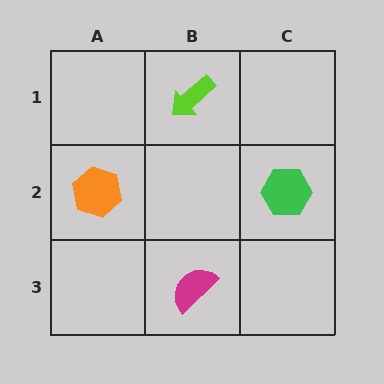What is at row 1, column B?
A lime arrow.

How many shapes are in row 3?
1 shape.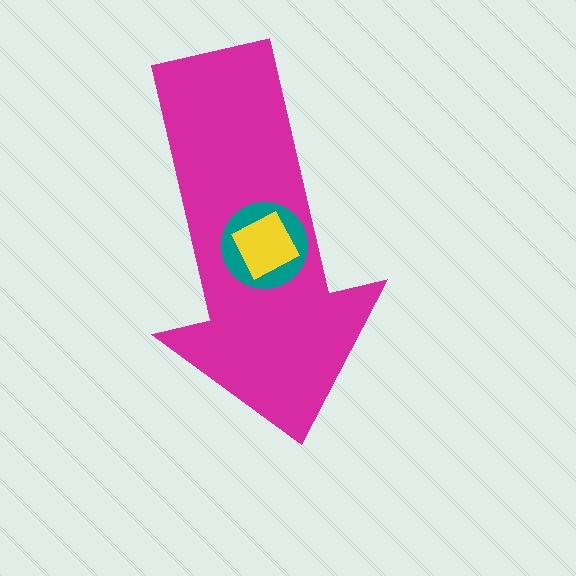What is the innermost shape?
The yellow diamond.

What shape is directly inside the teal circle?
The yellow diamond.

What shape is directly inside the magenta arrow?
The teal circle.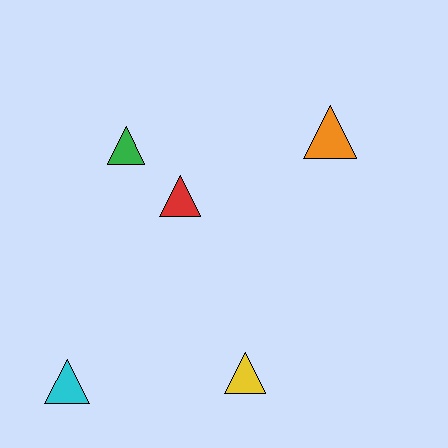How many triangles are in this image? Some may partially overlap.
There are 5 triangles.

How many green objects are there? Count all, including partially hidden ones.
There is 1 green object.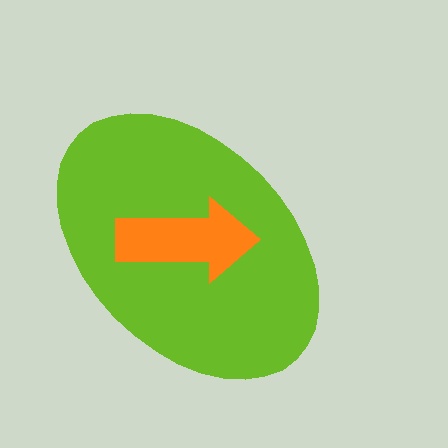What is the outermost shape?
The lime ellipse.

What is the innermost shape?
The orange arrow.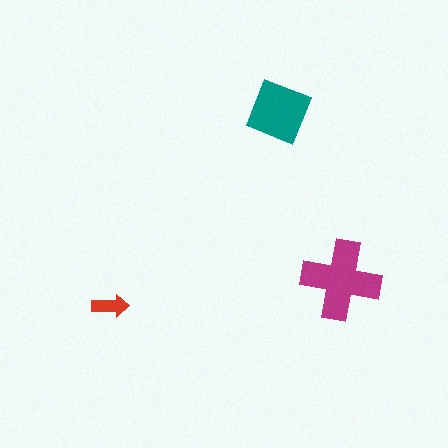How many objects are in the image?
There are 3 objects in the image.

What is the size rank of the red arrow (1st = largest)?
3rd.